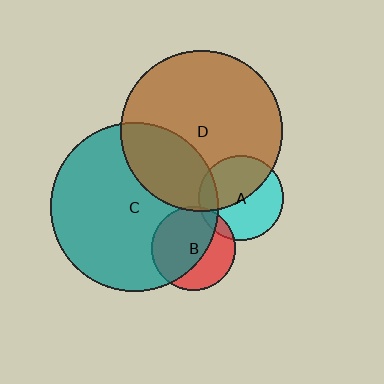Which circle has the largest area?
Circle C (teal).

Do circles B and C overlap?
Yes.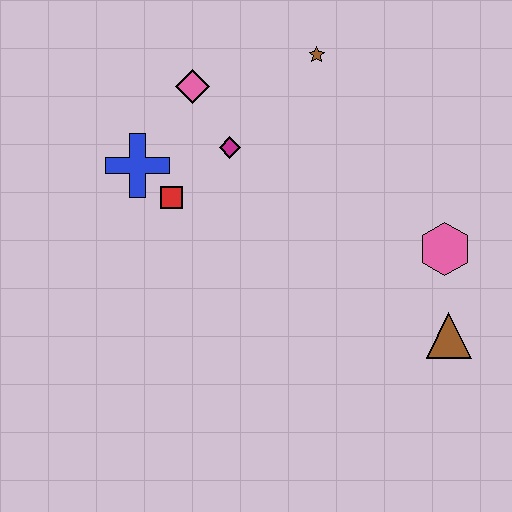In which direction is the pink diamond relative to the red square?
The pink diamond is above the red square.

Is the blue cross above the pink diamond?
No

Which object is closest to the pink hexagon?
The brown triangle is closest to the pink hexagon.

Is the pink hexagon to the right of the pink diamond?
Yes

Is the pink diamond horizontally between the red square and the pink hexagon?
Yes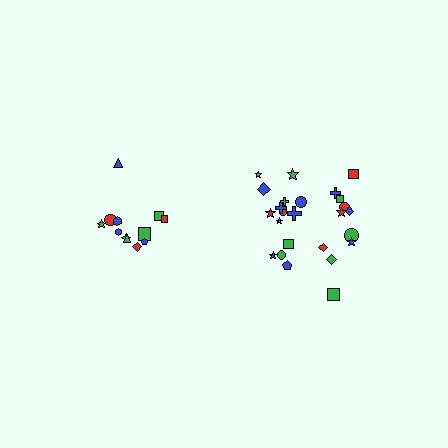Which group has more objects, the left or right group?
The right group.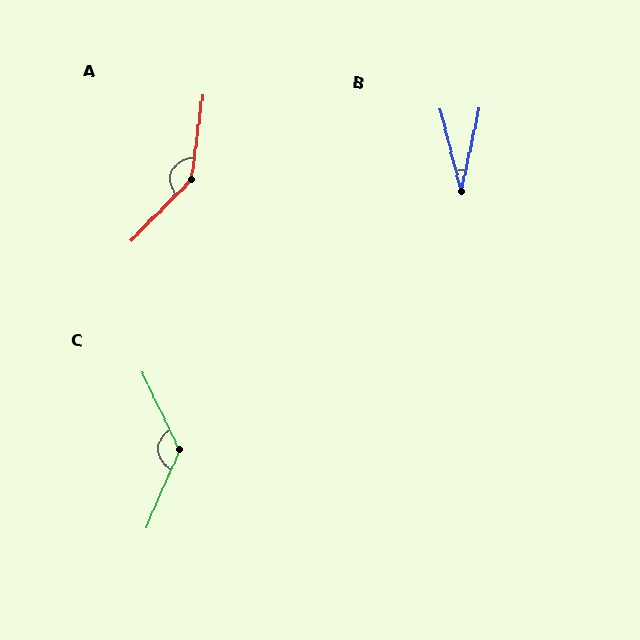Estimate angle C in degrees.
Approximately 131 degrees.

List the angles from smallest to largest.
B (27°), C (131°), A (143°).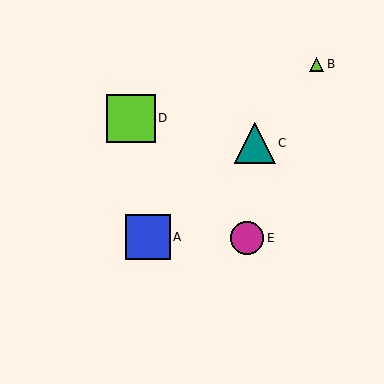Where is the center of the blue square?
The center of the blue square is at (148, 237).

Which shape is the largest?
The lime square (labeled D) is the largest.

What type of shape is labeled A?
Shape A is a blue square.